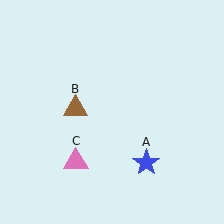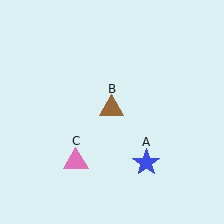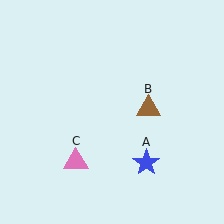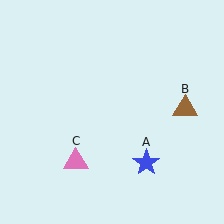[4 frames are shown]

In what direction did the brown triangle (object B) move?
The brown triangle (object B) moved right.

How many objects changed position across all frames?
1 object changed position: brown triangle (object B).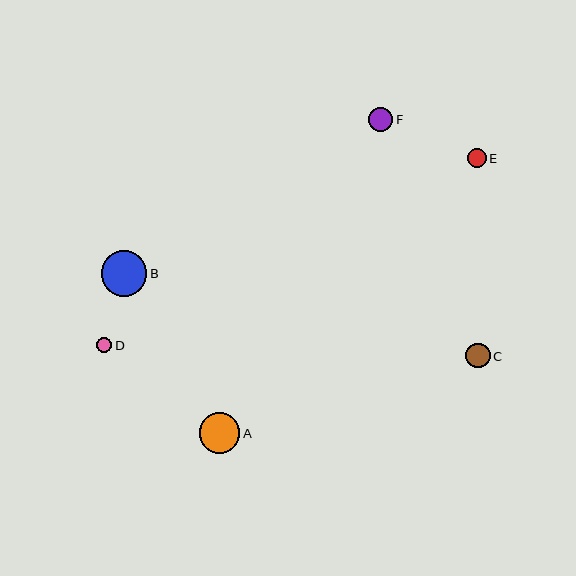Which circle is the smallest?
Circle D is the smallest with a size of approximately 15 pixels.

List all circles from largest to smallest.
From largest to smallest: B, A, F, C, E, D.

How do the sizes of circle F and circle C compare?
Circle F and circle C are approximately the same size.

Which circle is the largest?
Circle B is the largest with a size of approximately 45 pixels.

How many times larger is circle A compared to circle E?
Circle A is approximately 2.2 times the size of circle E.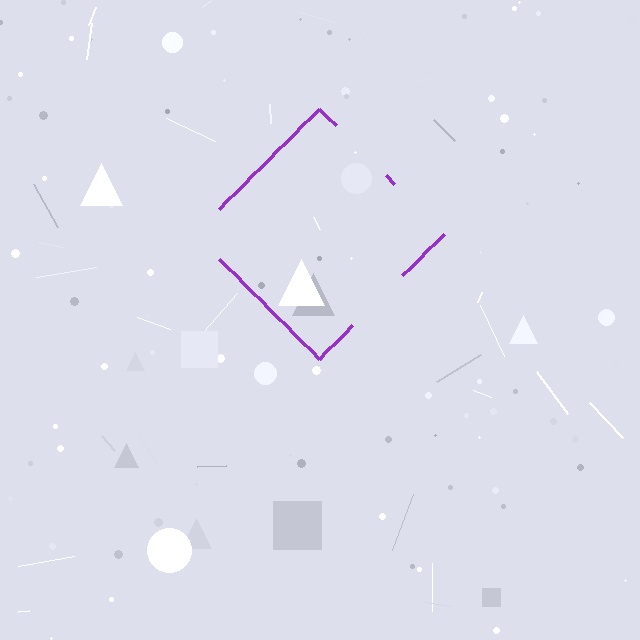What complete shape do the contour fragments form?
The contour fragments form a diamond.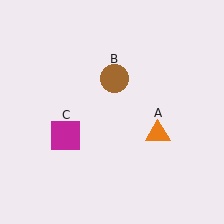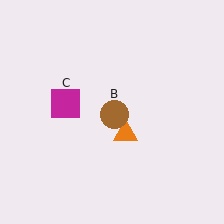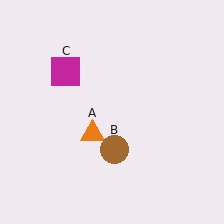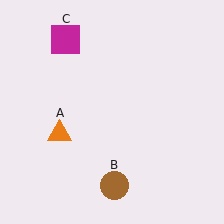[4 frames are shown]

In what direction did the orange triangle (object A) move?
The orange triangle (object A) moved left.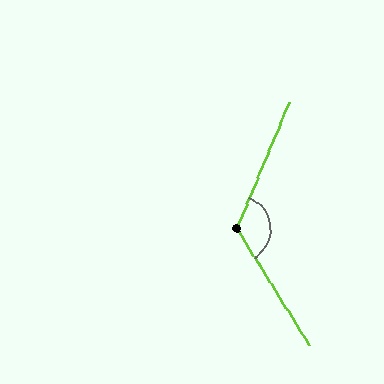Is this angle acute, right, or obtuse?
It is obtuse.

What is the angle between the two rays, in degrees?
Approximately 125 degrees.